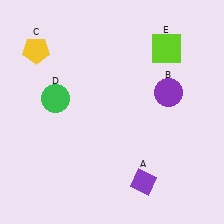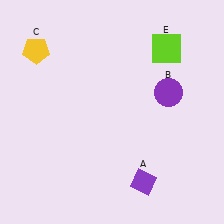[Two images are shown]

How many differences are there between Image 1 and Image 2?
There is 1 difference between the two images.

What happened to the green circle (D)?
The green circle (D) was removed in Image 2. It was in the top-left area of Image 1.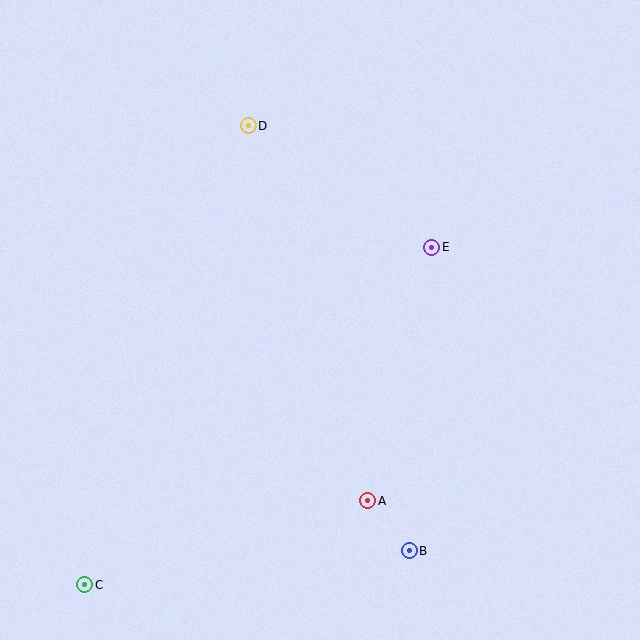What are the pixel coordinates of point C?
Point C is at (85, 585).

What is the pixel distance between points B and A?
The distance between B and A is 65 pixels.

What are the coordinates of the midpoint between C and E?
The midpoint between C and E is at (258, 416).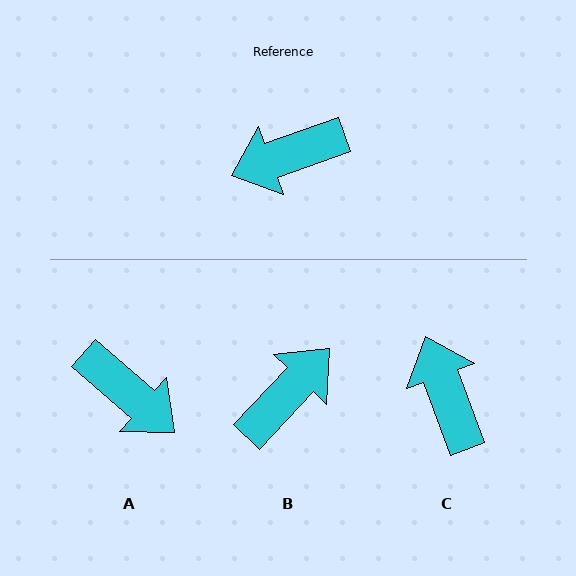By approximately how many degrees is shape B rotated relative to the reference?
Approximately 153 degrees clockwise.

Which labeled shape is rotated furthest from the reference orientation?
B, about 153 degrees away.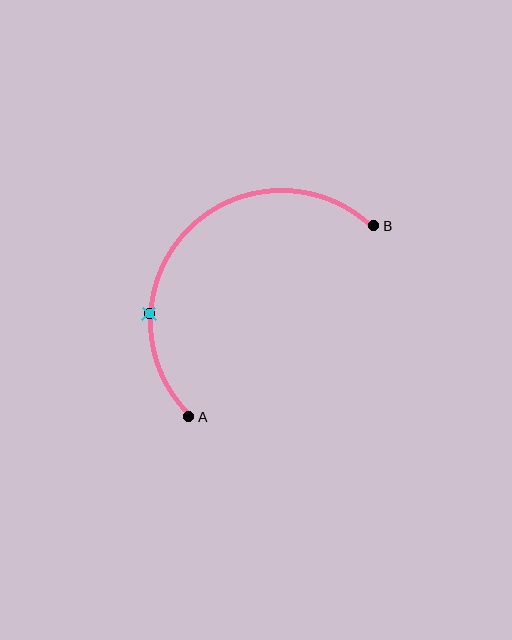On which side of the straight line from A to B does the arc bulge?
The arc bulges above and to the left of the straight line connecting A and B.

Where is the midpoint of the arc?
The arc midpoint is the point on the curve farthest from the straight line joining A and B. It sits above and to the left of that line.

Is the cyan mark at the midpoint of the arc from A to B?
No. The cyan mark lies on the arc but is closer to endpoint A. The arc midpoint would be at the point on the curve equidistant along the arc from both A and B.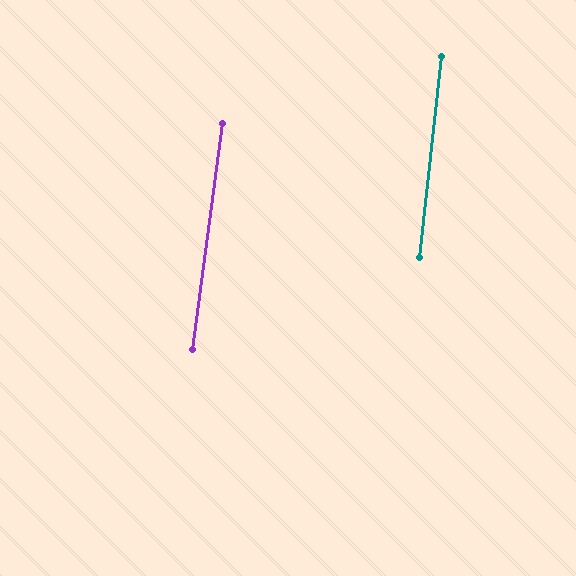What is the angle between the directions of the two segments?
Approximately 1 degree.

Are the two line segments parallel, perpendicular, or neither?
Parallel — their directions differ by only 1.4°.